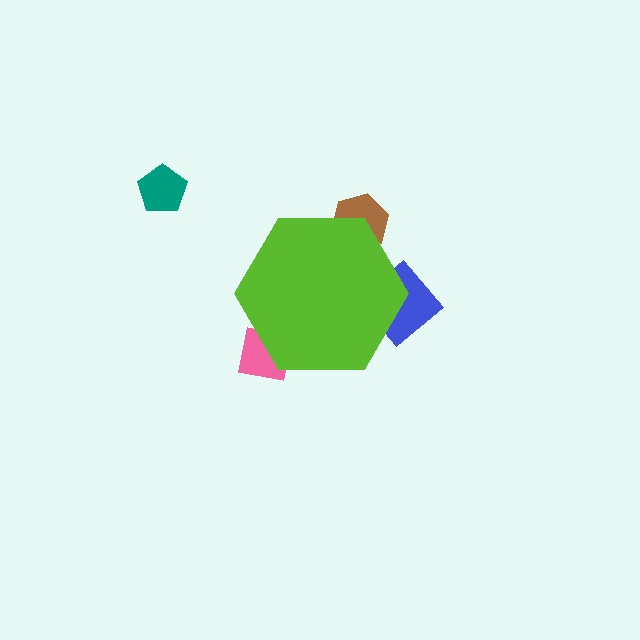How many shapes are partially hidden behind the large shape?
3 shapes are partially hidden.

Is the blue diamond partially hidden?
Yes, the blue diamond is partially hidden behind the lime hexagon.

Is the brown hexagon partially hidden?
Yes, the brown hexagon is partially hidden behind the lime hexagon.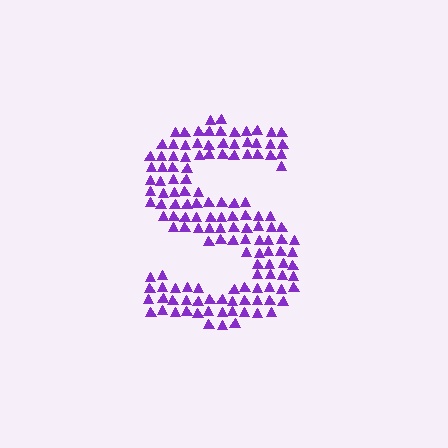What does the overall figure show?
The overall figure shows the letter S.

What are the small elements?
The small elements are triangles.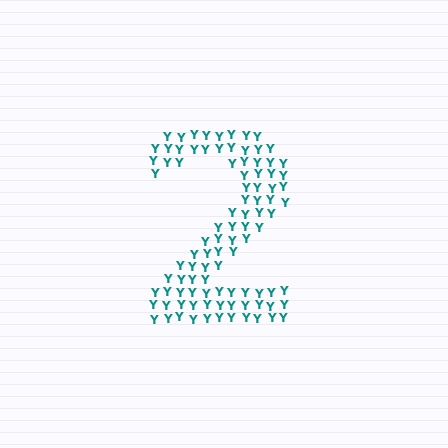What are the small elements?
The small elements are letter Y's.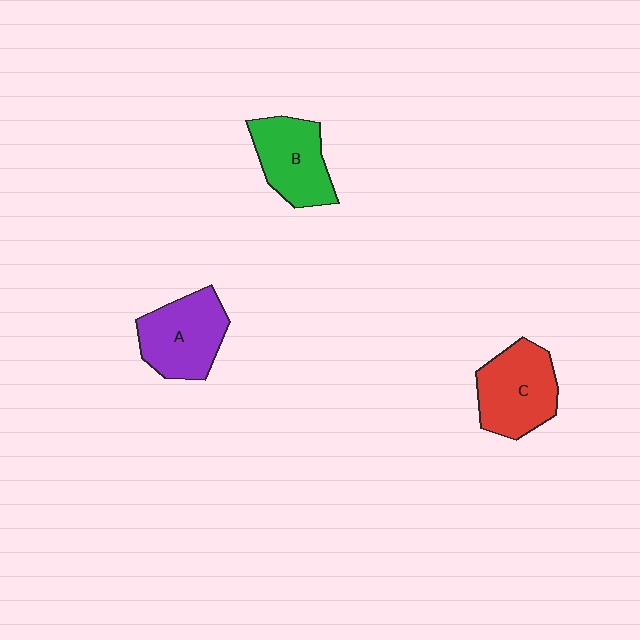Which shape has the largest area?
Shape C (red).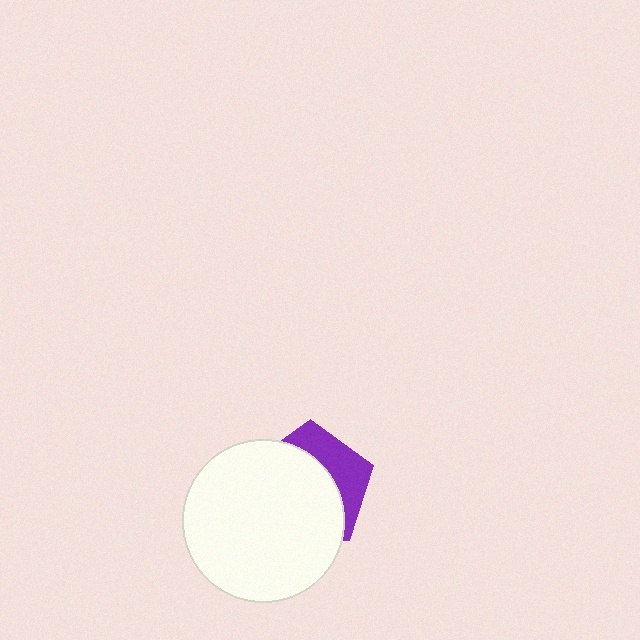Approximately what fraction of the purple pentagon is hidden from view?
Roughly 67% of the purple pentagon is hidden behind the white circle.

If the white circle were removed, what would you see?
You would see the complete purple pentagon.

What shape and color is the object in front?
The object in front is a white circle.